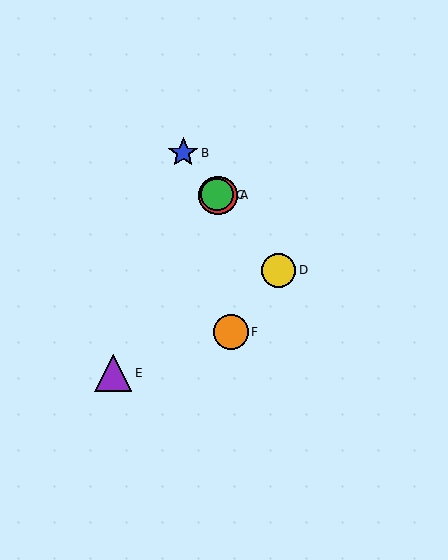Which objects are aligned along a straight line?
Objects A, B, C, D are aligned along a straight line.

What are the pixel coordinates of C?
Object C is at (217, 195).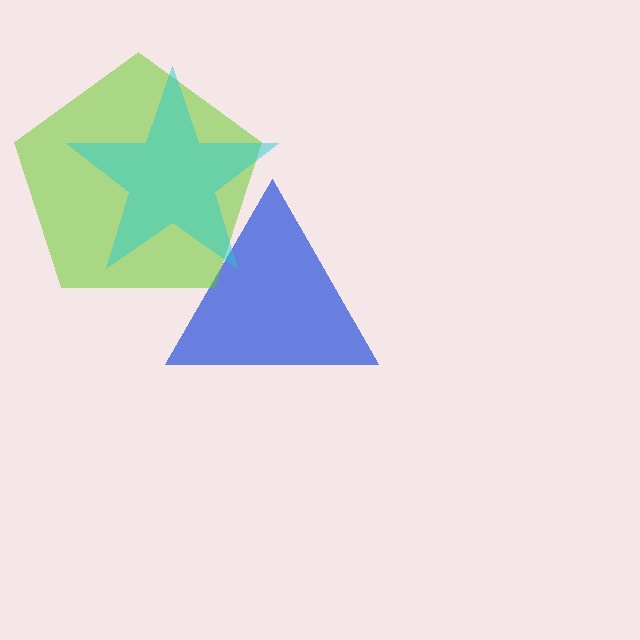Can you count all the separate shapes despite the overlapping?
Yes, there are 3 separate shapes.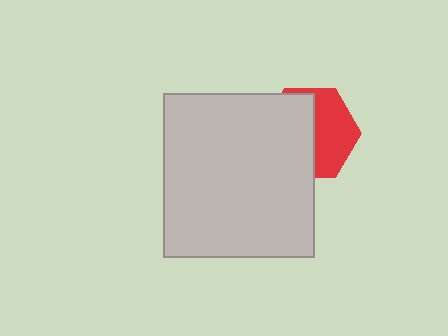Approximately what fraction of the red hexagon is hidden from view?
Roughly 54% of the red hexagon is hidden behind the light gray rectangle.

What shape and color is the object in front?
The object in front is a light gray rectangle.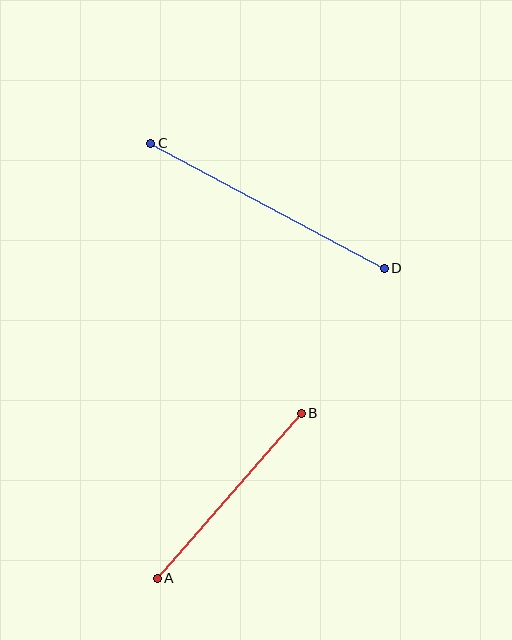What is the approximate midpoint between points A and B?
The midpoint is at approximately (229, 496) pixels.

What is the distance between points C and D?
The distance is approximately 265 pixels.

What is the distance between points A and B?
The distance is approximately 219 pixels.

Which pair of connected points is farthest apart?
Points C and D are farthest apart.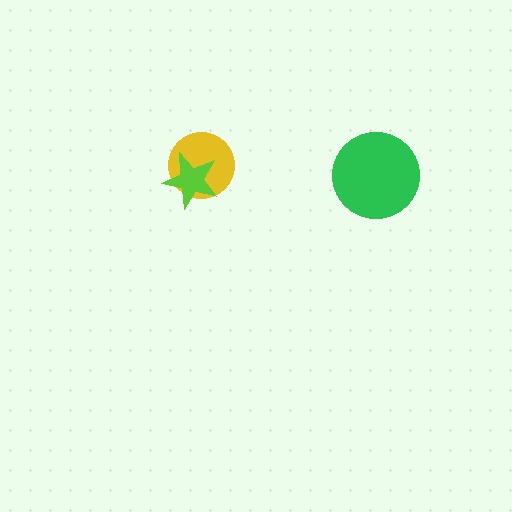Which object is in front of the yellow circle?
The lime star is in front of the yellow circle.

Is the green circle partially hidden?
No, no other shape covers it.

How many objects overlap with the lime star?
1 object overlaps with the lime star.